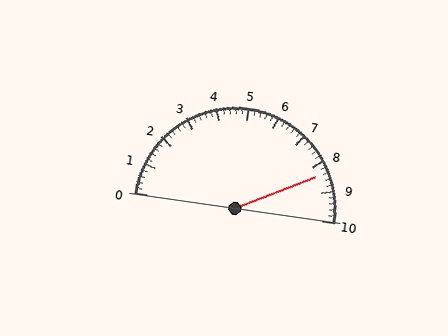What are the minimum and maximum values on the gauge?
The gauge ranges from 0 to 10.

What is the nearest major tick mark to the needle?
The nearest major tick mark is 8.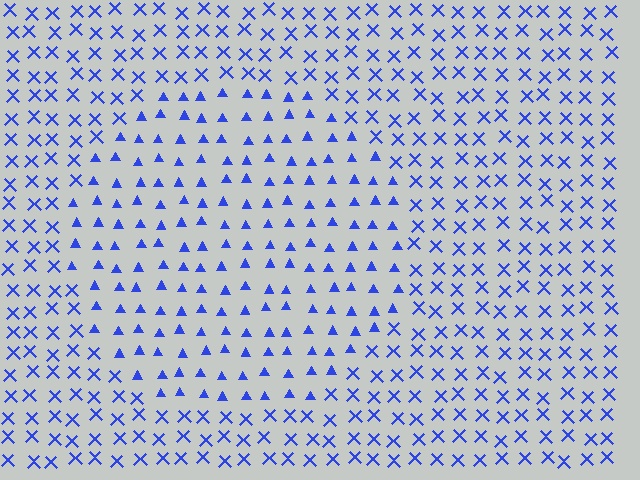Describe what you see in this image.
The image is filled with small blue elements arranged in a uniform grid. A circle-shaped region contains triangles, while the surrounding area contains X marks. The boundary is defined purely by the change in element shape.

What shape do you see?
I see a circle.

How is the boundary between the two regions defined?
The boundary is defined by a change in element shape: triangles inside vs. X marks outside. All elements share the same color and spacing.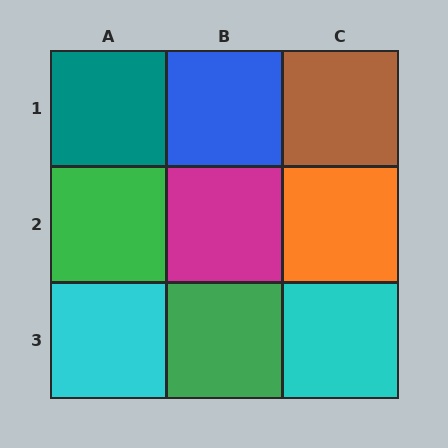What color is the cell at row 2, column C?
Orange.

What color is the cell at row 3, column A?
Cyan.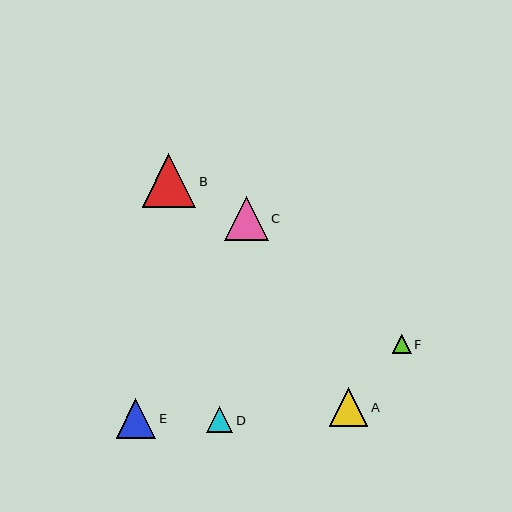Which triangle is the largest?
Triangle B is the largest with a size of approximately 53 pixels.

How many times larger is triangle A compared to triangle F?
Triangle A is approximately 2.1 times the size of triangle F.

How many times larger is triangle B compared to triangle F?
Triangle B is approximately 2.8 times the size of triangle F.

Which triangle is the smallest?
Triangle F is the smallest with a size of approximately 19 pixels.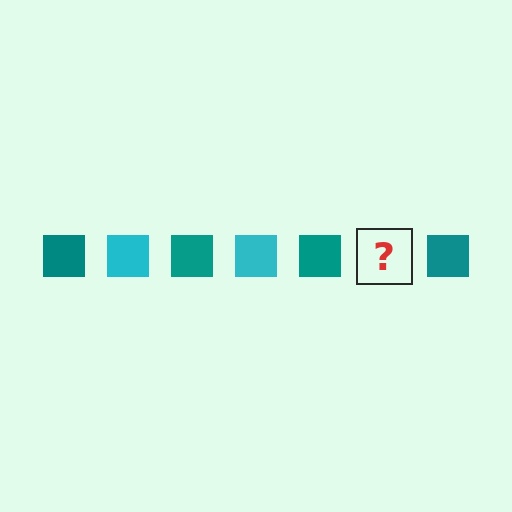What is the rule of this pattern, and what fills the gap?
The rule is that the pattern cycles through teal, cyan squares. The gap should be filled with a cyan square.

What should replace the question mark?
The question mark should be replaced with a cyan square.